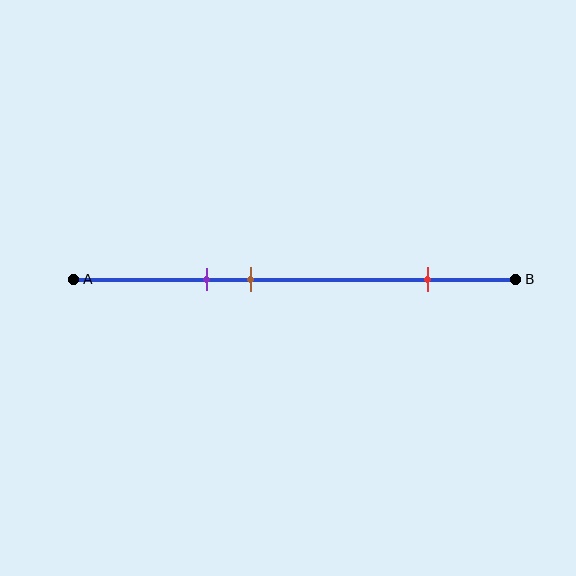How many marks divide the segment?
There are 3 marks dividing the segment.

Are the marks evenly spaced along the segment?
No, the marks are not evenly spaced.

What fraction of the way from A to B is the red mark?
The red mark is approximately 80% (0.8) of the way from A to B.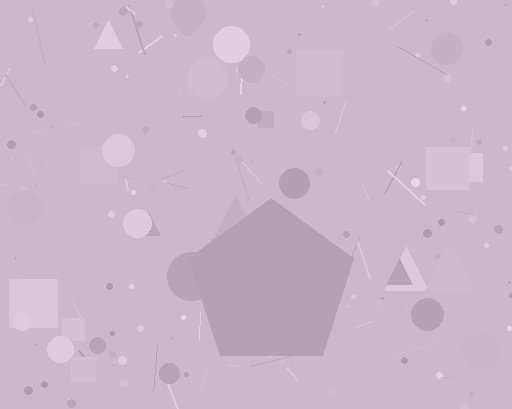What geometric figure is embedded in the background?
A pentagon is embedded in the background.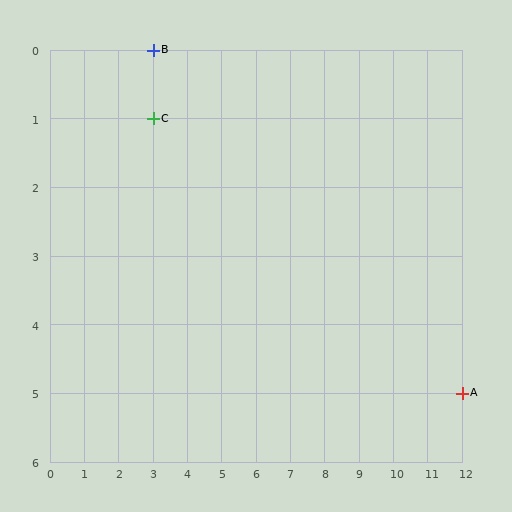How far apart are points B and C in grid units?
Points B and C are 1 row apart.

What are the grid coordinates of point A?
Point A is at grid coordinates (12, 5).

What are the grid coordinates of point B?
Point B is at grid coordinates (3, 0).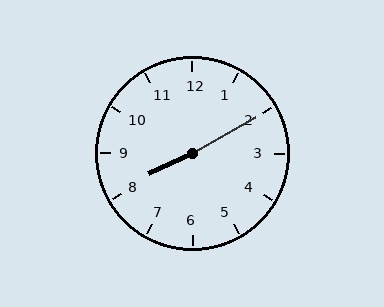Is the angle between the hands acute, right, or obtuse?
It is obtuse.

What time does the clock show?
8:10.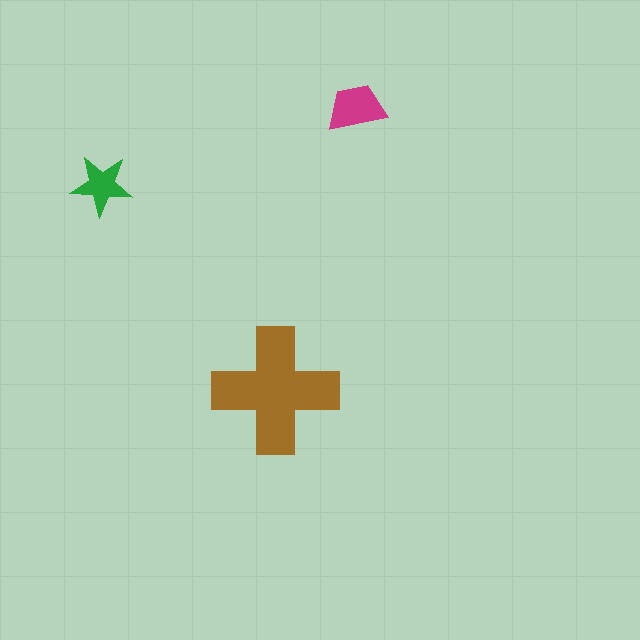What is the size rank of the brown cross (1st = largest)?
1st.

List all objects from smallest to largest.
The green star, the magenta trapezoid, the brown cross.